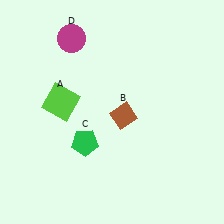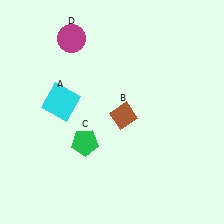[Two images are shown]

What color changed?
The square (A) changed from lime in Image 1 to cyan in Image 2.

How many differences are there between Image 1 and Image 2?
There is 1 difference between the two images.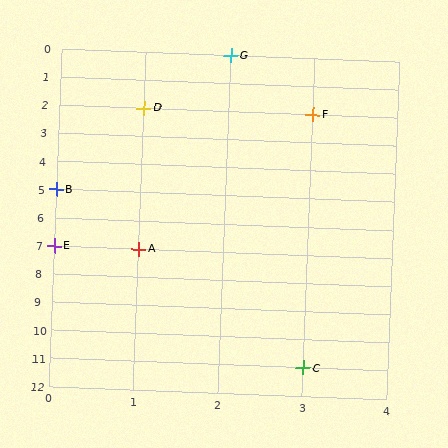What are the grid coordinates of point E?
Point E is at grid coordinates (0, 7).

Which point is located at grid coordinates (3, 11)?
Point C is at (3, 11).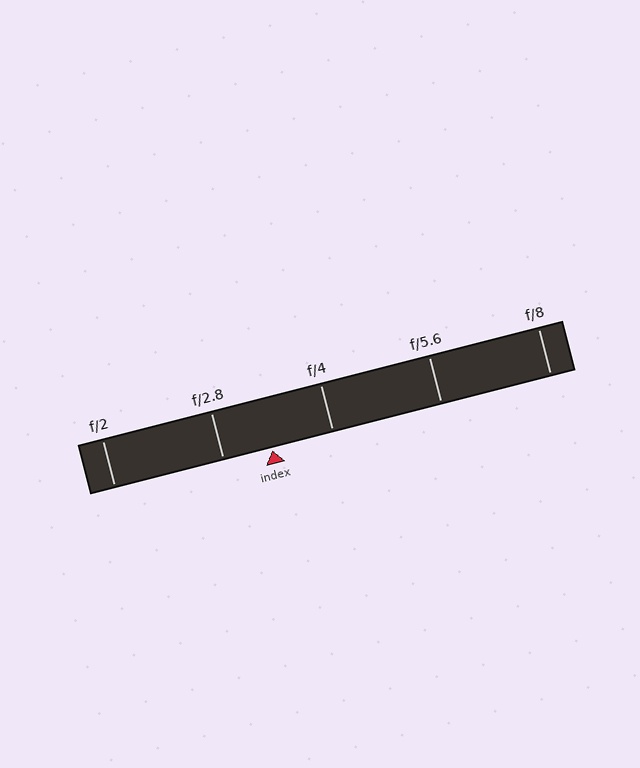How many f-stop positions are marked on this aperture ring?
There are 5 f-stop positions marked.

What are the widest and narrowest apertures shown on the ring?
The widest aperture shown is f/2 and the narrowest is f/8.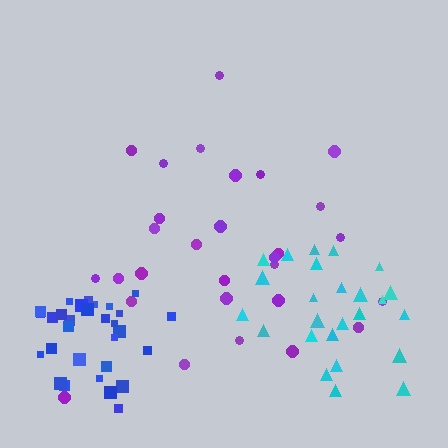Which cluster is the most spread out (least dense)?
Purple.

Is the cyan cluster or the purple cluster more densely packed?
Cyan.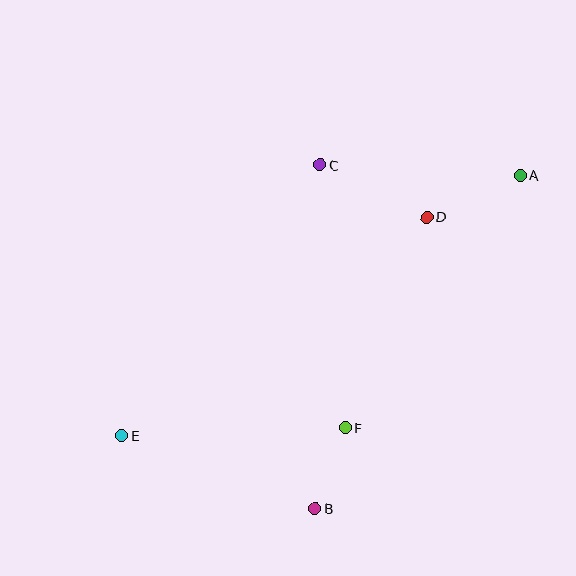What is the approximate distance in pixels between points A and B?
The distance between A and B is approximately 391 pixels.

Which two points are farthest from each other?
Points A and E are farthest from each other.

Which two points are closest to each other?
Points B and F are closest to each other.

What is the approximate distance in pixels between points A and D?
The distance between A and D is approximately 103 pixels.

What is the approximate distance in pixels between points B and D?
The distance between B and D is approximately 312 pixels.